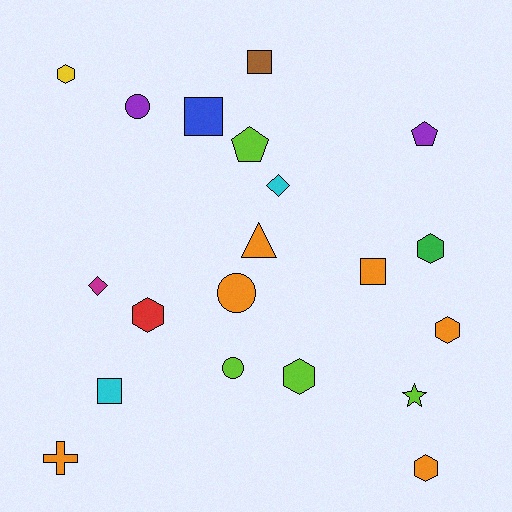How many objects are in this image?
There are 20 objects.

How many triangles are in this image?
There is 1 triangle.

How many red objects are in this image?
There is 1 red object.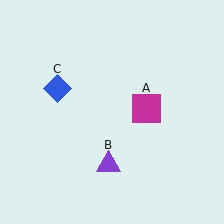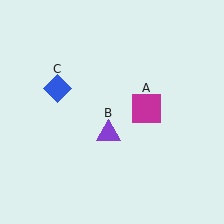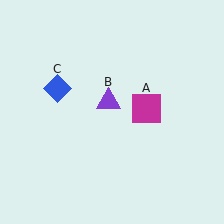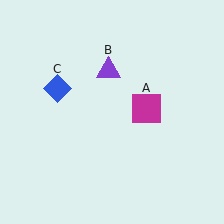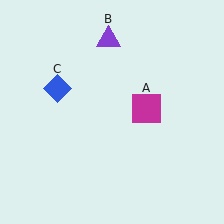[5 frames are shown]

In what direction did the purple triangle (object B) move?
The purple triangle (object B) moved up.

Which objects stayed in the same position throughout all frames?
Magenta square (object A) and blue diamond (object C) remained stationary.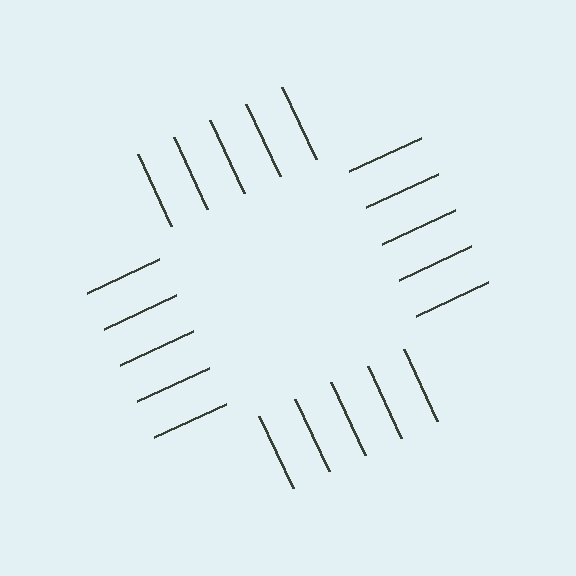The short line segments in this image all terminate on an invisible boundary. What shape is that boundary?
An illusory square — the line segments terminate on its edges but no continuous stroke is drawn.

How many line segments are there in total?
20 — 5 along each of the 4 edges.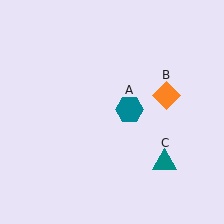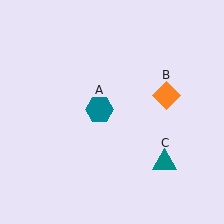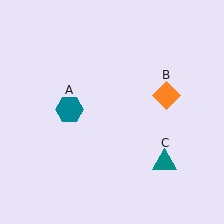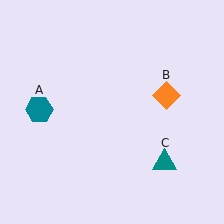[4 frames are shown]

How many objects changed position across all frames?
1 object changed position: teal hexagon (object A).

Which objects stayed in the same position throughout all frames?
Orange diamond (object B) and teal triangle (object C) remained stationary.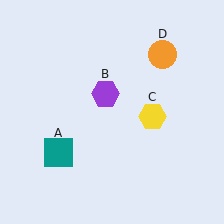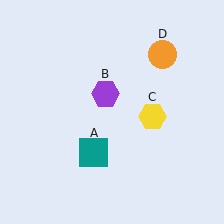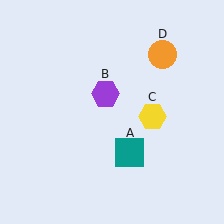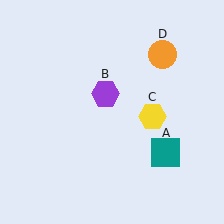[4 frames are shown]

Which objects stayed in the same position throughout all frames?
Purple hexagon (object B) and yellow hexagon (object C) and orange circle (object D) remained stationary.